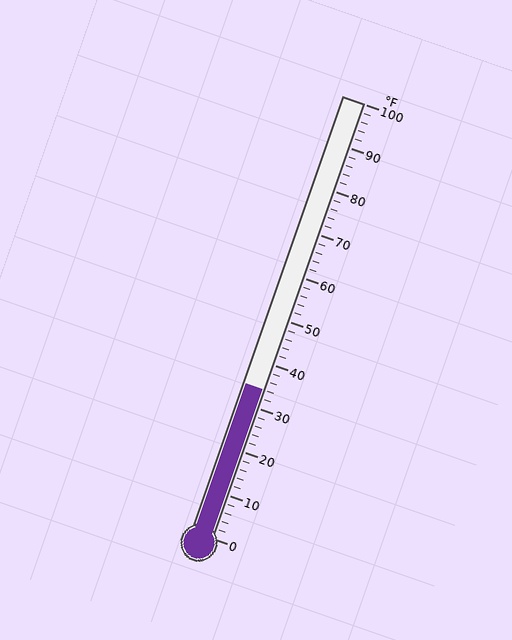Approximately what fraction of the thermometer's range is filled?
The thermometer is filled to approximately 35% of its range.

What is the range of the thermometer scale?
The thermometer scale ranges from 0°F to 100°F.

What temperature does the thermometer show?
The thermometer shows approximately 34°F.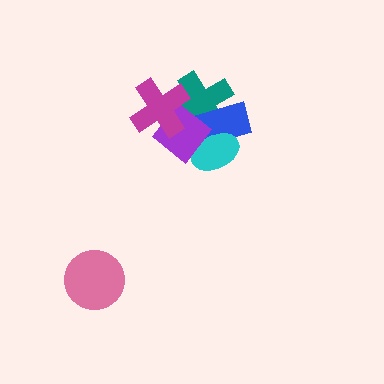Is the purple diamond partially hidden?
Yes, it is partially covered by another shape.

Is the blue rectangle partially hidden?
Yes, it is partially covered by another shape.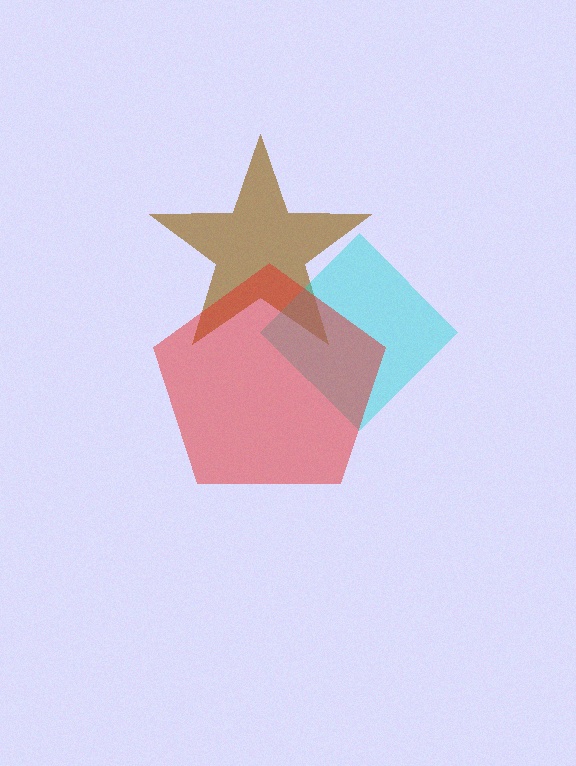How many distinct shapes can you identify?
There are 3 distinct shapes: a brown star, a cyan diamond, a red pentagon.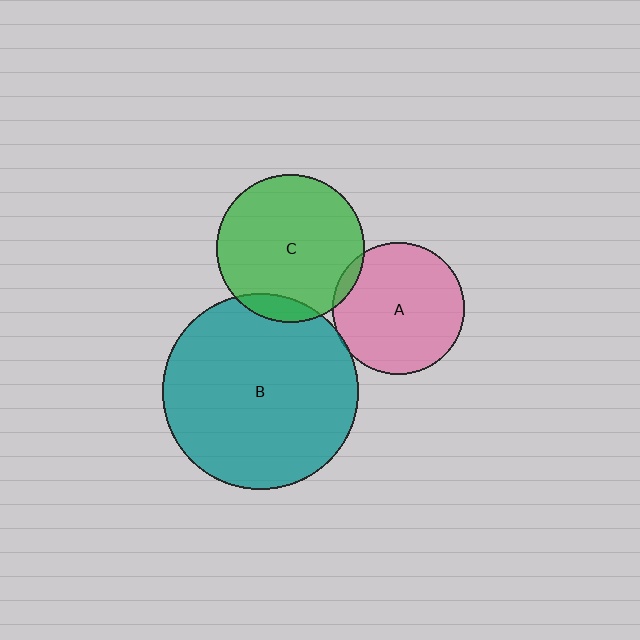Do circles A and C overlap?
Yes.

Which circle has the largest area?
Circle B (teal).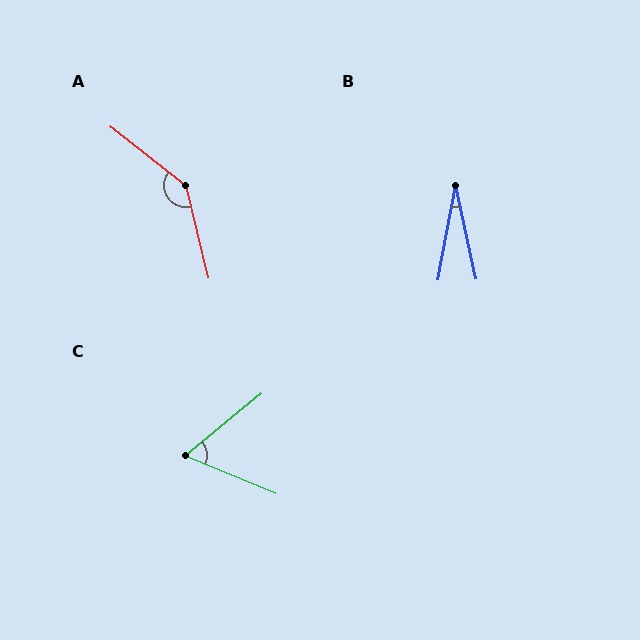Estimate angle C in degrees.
Approximately 62 degrees.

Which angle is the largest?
A, at approximately 142 degrees.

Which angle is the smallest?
B, at approximately 23 degrees.